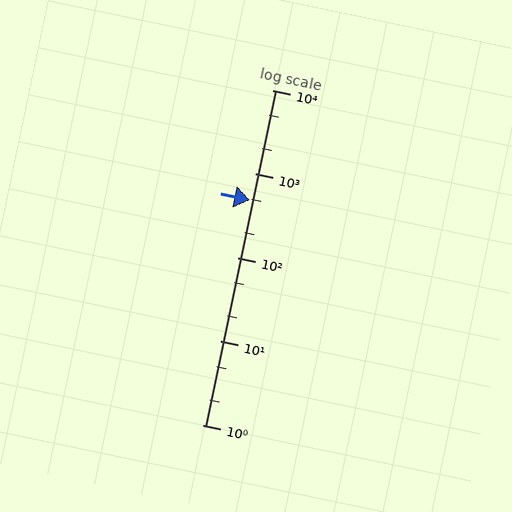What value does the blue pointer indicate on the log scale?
The pointer indicates approximately 480.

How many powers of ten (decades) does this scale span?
The scale spans 4 decades, from 1 to 10000.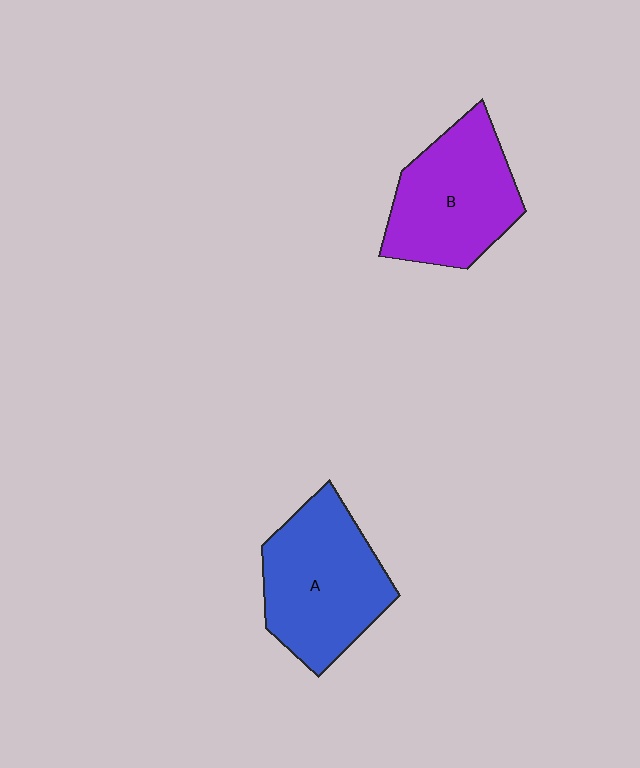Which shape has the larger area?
Shape A (blue).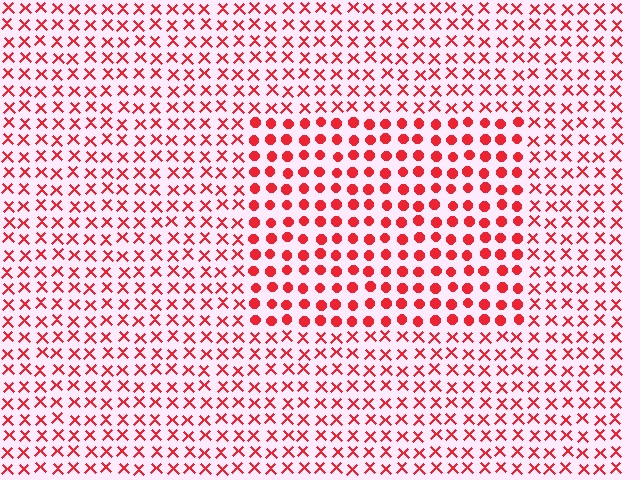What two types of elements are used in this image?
The image uses circles inside the rectangle region and X marks outside it.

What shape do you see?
I see a rectangle.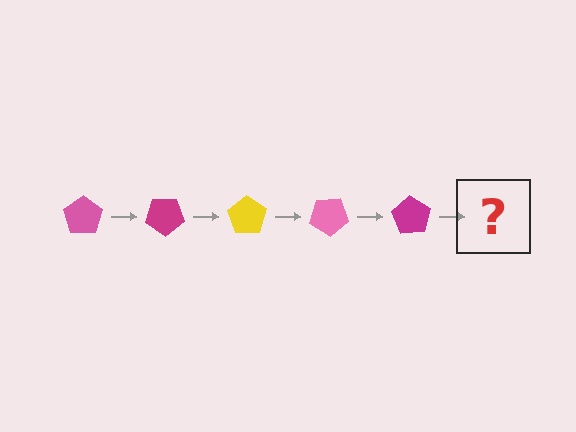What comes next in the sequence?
The next element should be a yellow pentagon, rotated 175 degrees from the start.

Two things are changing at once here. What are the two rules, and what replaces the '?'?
The two rules are that it rotates 35 degrees each step and the color cycles through pink, magenta, and yellow. The '?' should be a yellow pentagon, rotated 175 degrees from the start.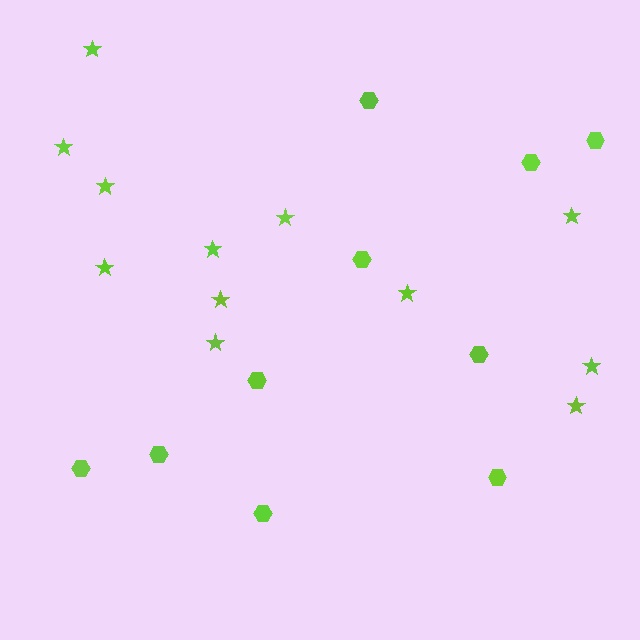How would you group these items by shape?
There are 2 groups: one group of hexagons (10) and one group of stars (12).